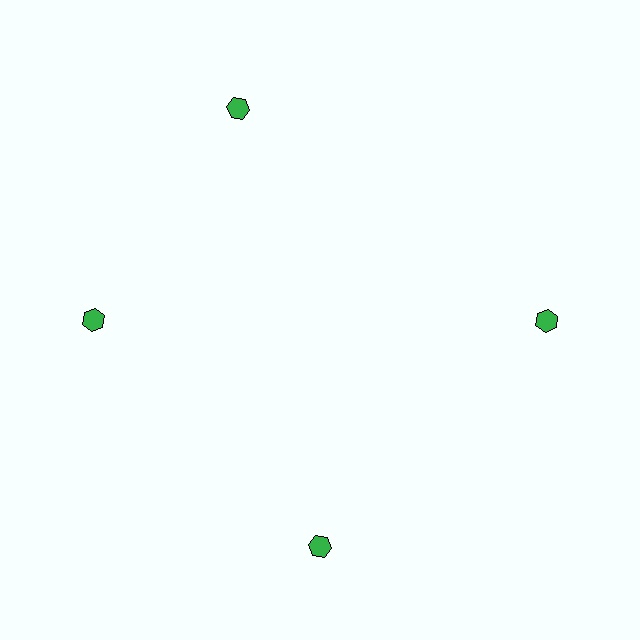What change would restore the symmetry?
The symmetry would be restored by rotating it back into even spacing with its neighbors so that all 4 hexagons sit at equal angles and equal distance from the center.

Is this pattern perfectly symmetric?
No. The 4 green hexagons are arranged in a ring, but one element near the 12 o'clock position is rotated out of alignment along the ring, breaking the 4-fold rotational symmetry.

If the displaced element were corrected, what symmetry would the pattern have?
It would have 4-fold rotational symmetry — the pattern would map onto itself every 90 degrees.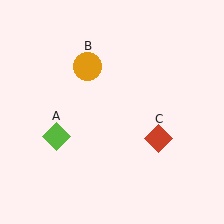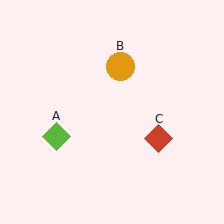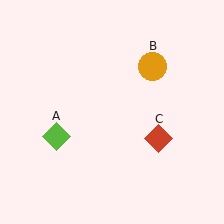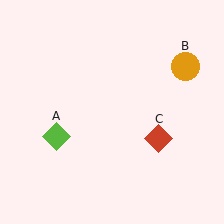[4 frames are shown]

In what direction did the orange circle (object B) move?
The orange circle (object B) moved right.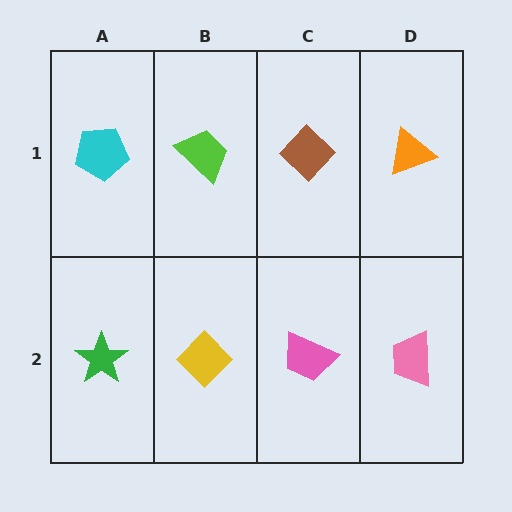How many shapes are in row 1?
4 shapes.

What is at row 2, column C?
A pink trapezoid.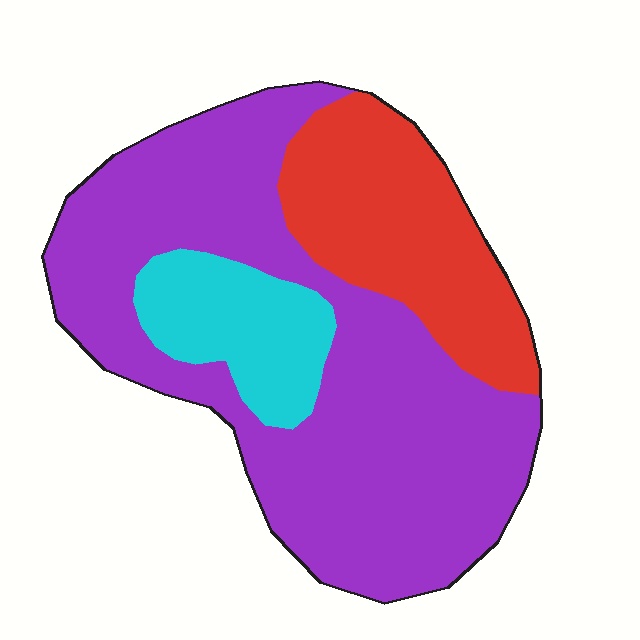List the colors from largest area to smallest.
From largest to smallest: purple, red, cyan.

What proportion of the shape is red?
Red covers about 25% of the shape.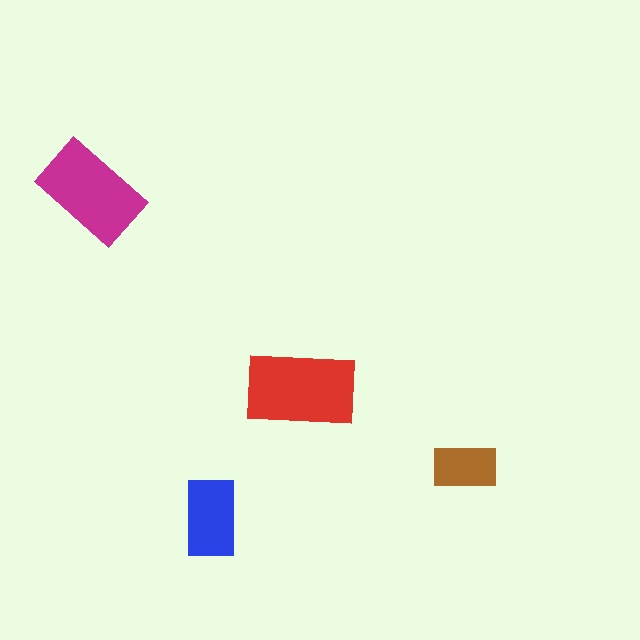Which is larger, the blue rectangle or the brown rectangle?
The blue one.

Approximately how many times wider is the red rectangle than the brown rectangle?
About 1.5 times wider.